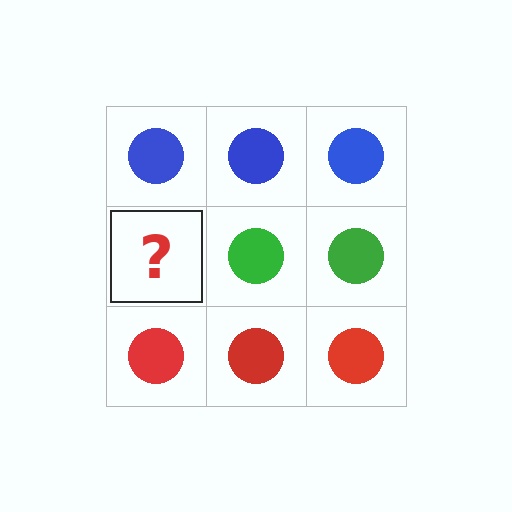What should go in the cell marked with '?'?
The missing cell should contain a green circle.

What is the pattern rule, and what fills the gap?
The rule is that each row has a consistent color. The gap should be filled with a green circle.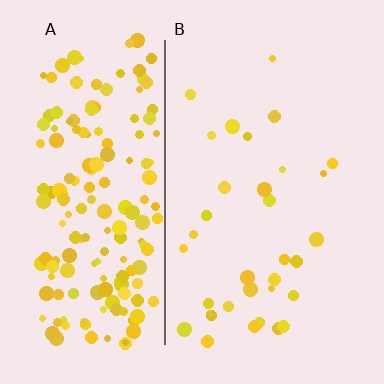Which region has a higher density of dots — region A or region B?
A (the left).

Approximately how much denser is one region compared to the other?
Approximately 5.5× — region A over region B.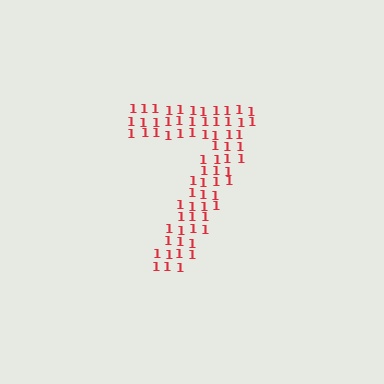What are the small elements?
The small elements are digit 1's.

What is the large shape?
The large shape is the digit 7.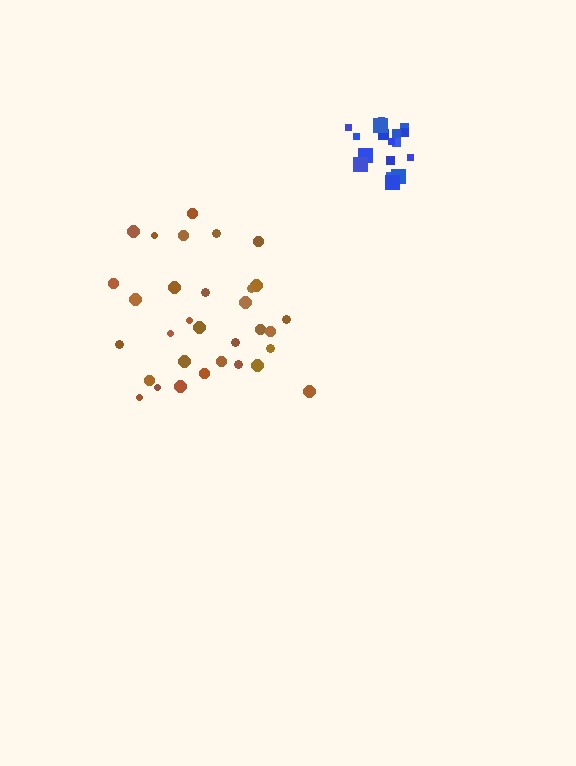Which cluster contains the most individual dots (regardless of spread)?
Brown (33).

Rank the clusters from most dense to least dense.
blue, brown.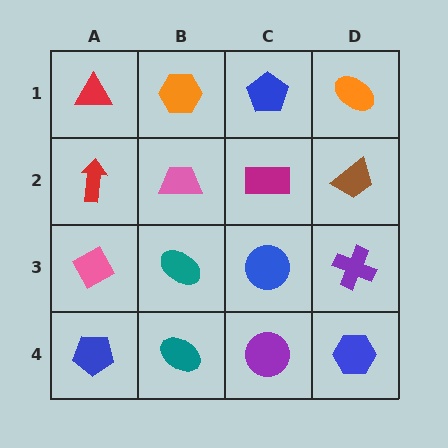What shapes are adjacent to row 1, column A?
A red arrow (row 2, column A), an orange hexagon (row 1, column B).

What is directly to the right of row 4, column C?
A blue hexagon.